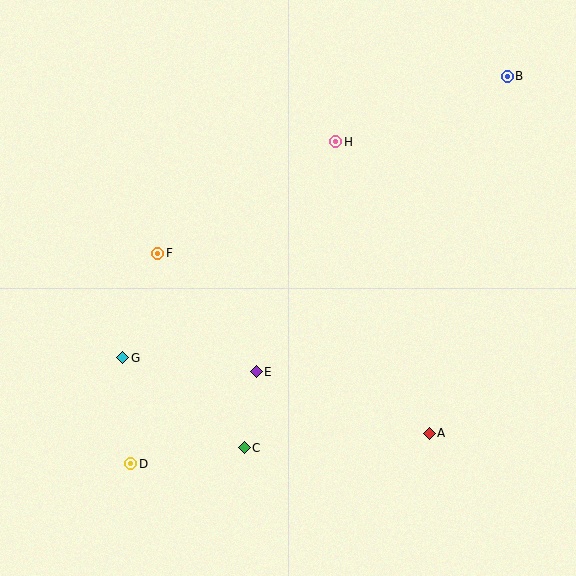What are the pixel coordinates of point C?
Point C is at (244, 448).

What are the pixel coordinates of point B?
Point B is at (507, 76).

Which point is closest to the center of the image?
Point E at (256, 372) is closest to the center.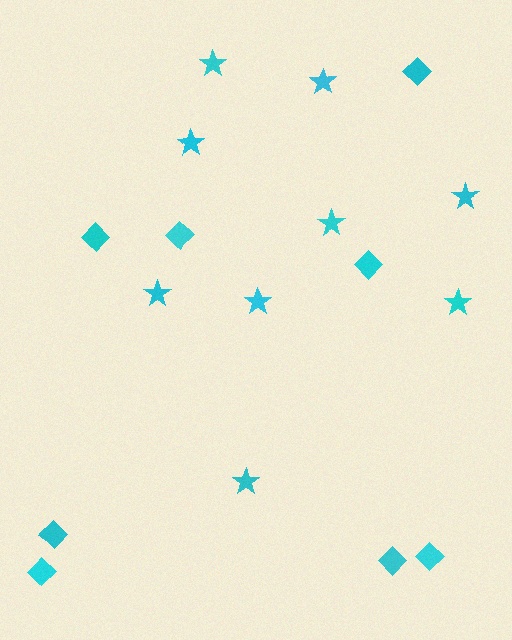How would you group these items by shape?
There are 2 groups: one group of stars (9) and one group of diamonds (8).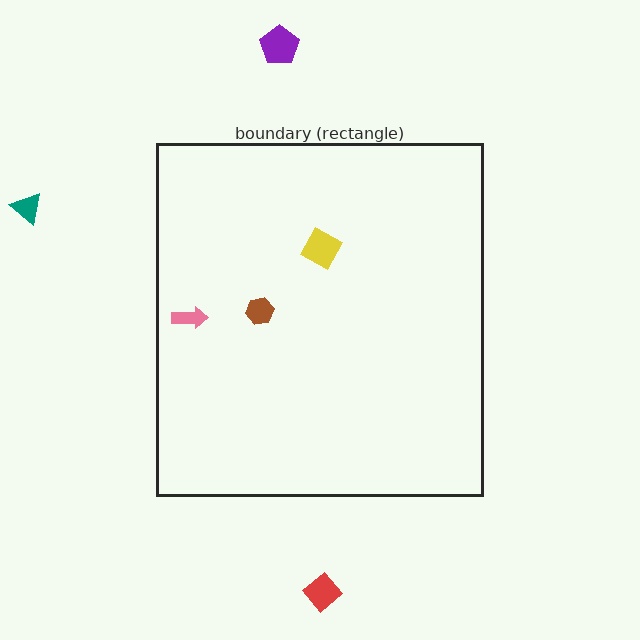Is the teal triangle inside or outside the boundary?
Outside.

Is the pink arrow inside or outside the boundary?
Inside.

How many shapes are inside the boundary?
3 inside, 3 outside.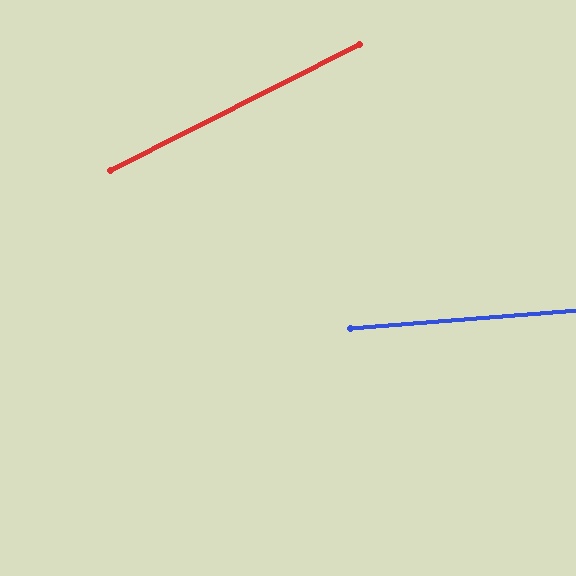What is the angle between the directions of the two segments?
Approximately 22 degrees.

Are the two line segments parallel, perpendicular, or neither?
Neither parallel nor perpendicular — they differ by about 22°.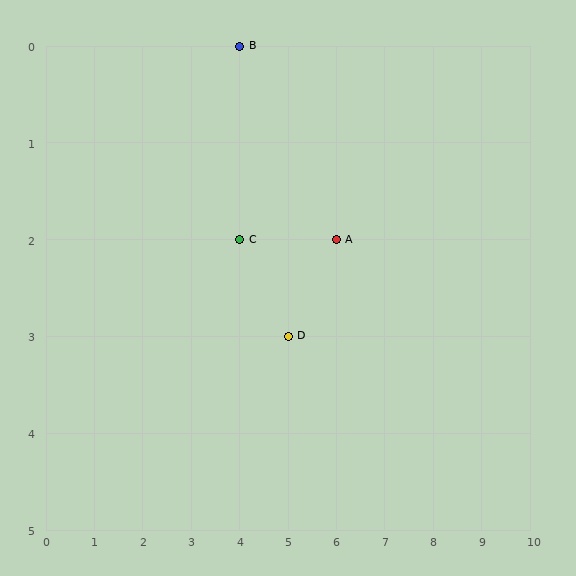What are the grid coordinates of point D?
Point D is at grid coordinates (5, 3).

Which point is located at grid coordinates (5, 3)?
Point D is at (5, 3).